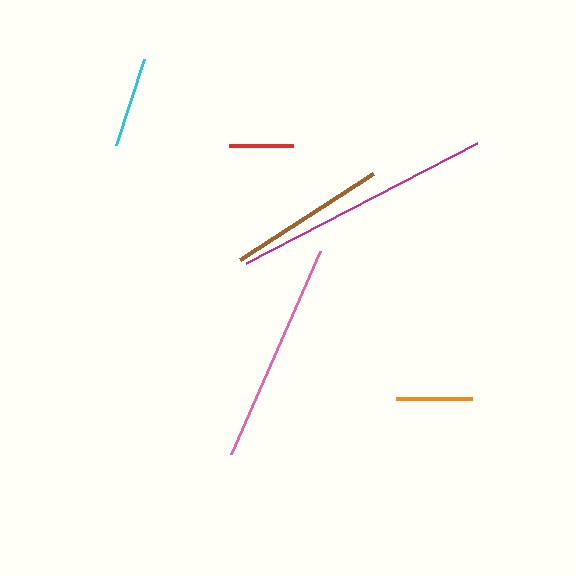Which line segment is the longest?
The magenta line is the longest at approximately 260 pixels.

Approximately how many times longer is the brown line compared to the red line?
The brown line is approximately 2.5 times the length of the red line.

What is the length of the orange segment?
The orange segment is approximately 76 pixels long.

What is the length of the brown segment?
The brown segment is approximately 158 pixels long.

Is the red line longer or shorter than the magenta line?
The magenta line is longer than the red line.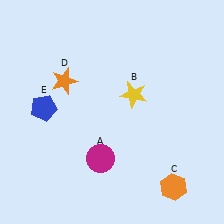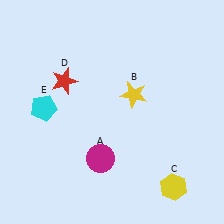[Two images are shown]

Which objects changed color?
C changed from orange to yellow. D changed from orange to red. E changed from blue to cyan.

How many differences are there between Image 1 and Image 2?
There are 3 differences between the two images.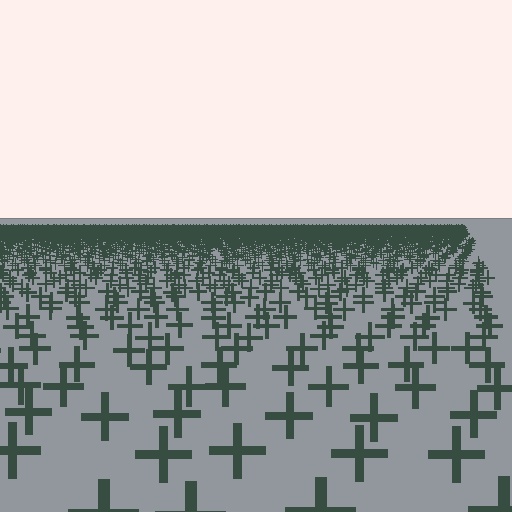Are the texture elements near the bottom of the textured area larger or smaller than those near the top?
Larger. Near the bottom, elements are closer to the viewer and appear at a bigger on-screen size.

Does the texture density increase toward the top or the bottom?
Density increases toward the top.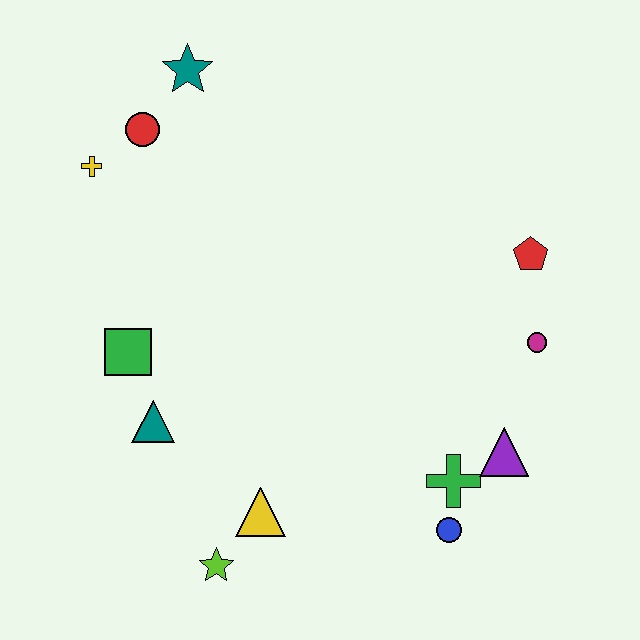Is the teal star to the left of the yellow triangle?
Yes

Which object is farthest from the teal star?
The blue circle is farthest from the teal star.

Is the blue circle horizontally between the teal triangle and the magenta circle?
Yes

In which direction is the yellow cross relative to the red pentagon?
The yellow cross is to the left of the red pentagon.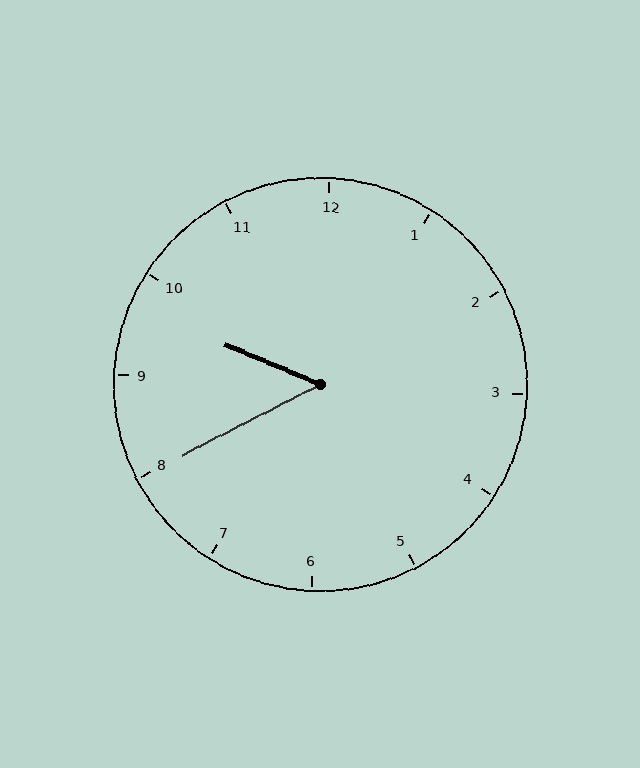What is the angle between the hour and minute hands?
Approximately 50 degrees.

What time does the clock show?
9:40.